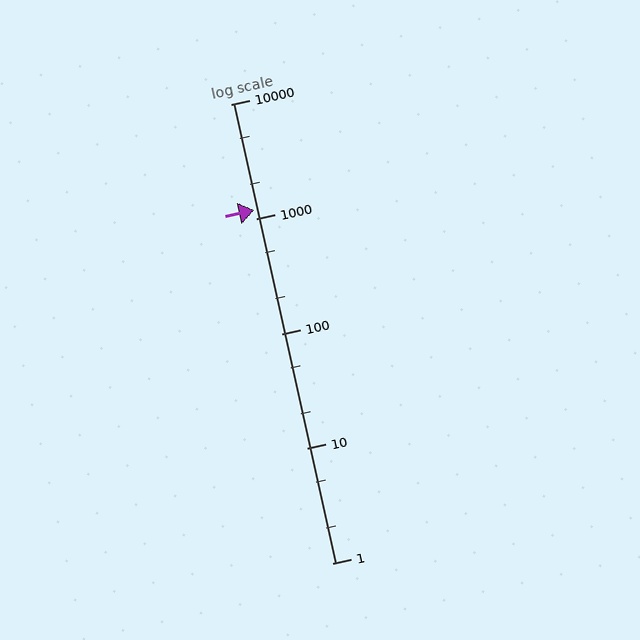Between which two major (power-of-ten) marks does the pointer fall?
The pointer is between 1000 and 10000.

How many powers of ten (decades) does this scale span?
The scale spans 4 decades, from 1 to 10000.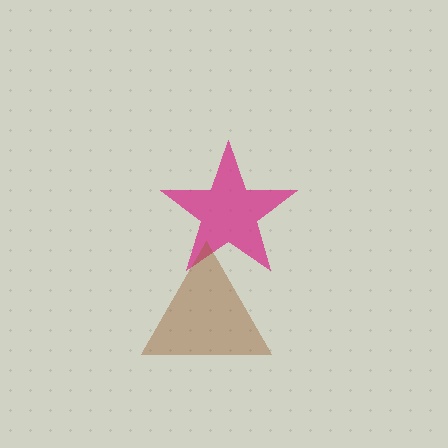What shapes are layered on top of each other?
The layered shapes are: a magenta star, a brown triangle.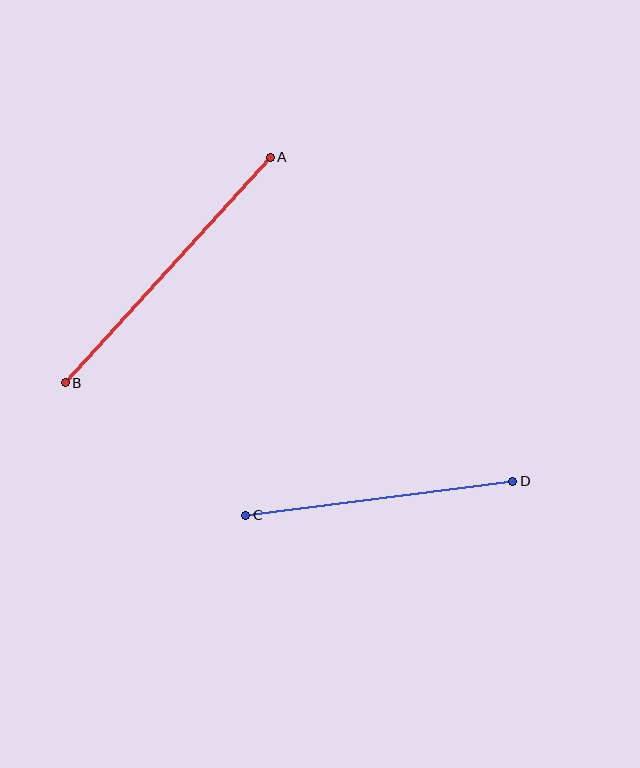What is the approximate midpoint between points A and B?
The midpoint is at approximately (168, 270) pixels.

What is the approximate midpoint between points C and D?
The midpoint is at approximately (379, 498) pixels.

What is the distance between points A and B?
The distance is approximately 305 pixels.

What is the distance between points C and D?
The distance is approximately 269 pixels.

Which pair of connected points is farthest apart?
Points A and B are farthest apart.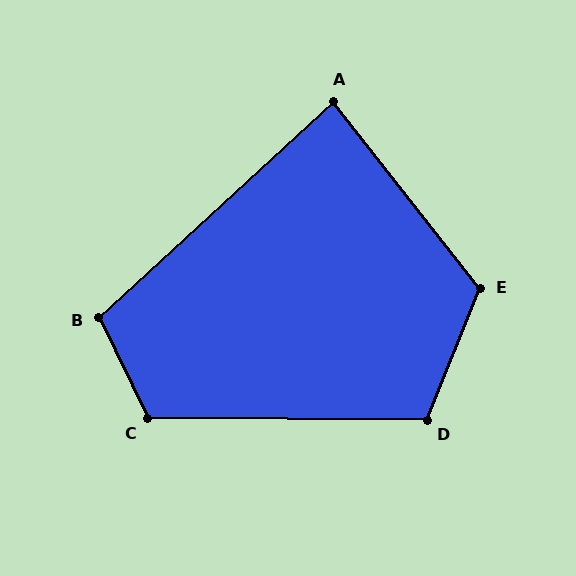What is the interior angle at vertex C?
Approximately 116 degrees (obtuse).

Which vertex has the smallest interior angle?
A, at approximately 86 degrees.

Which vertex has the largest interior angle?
E, at approximately 120 degrees.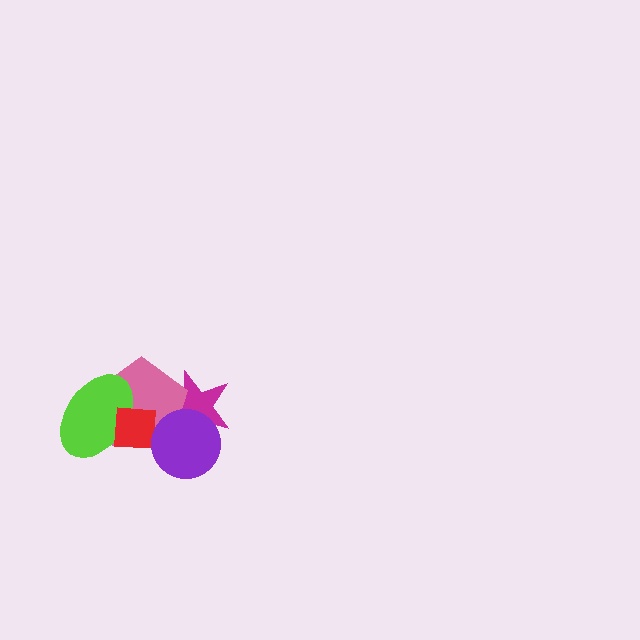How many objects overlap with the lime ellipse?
2 objects overlap with the lime ellipse.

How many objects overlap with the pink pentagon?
4 objects overlap with the pink pentagon.